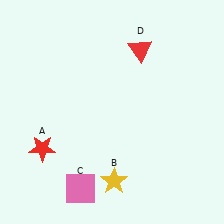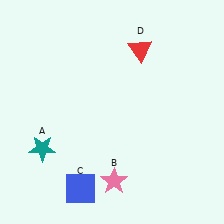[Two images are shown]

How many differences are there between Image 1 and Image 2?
There are 3 differences between the two images.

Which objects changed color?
A changed from red to teal. B changed from yellow to pink. C changed from pink to blue.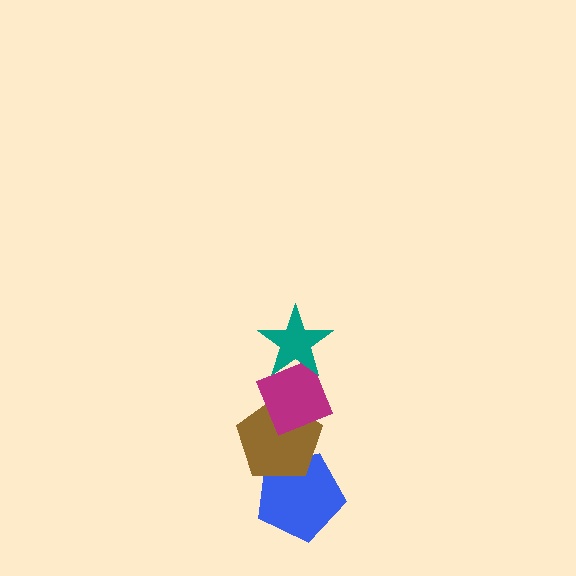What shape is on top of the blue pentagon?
The brown pentagon is on top of the blue pentagon.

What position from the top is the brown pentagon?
The brown pentagon is 3rd from the top.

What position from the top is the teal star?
The teal star is 1st from the top.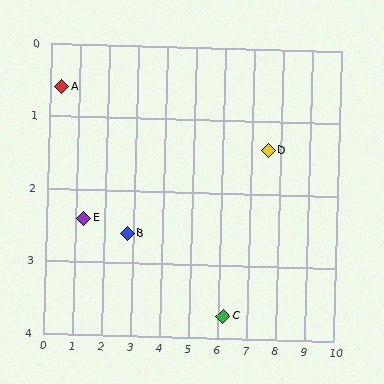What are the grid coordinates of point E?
Point E is at approximately (1.3, 2.4).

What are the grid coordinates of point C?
Point C is at approximately (6.2, 3.7).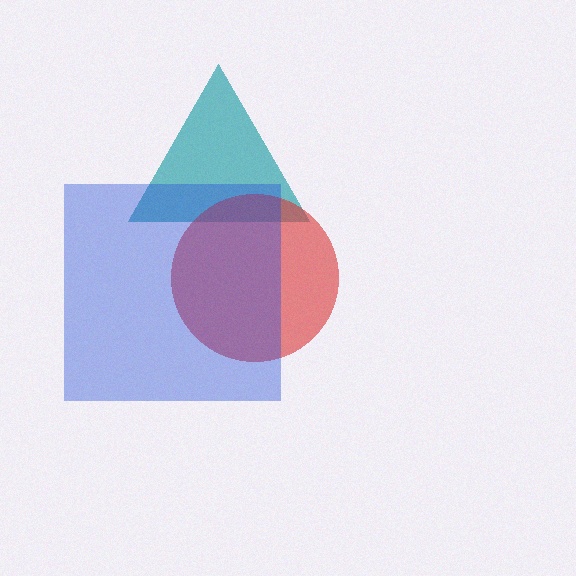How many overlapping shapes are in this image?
There are 3 overlapping shapes in the image.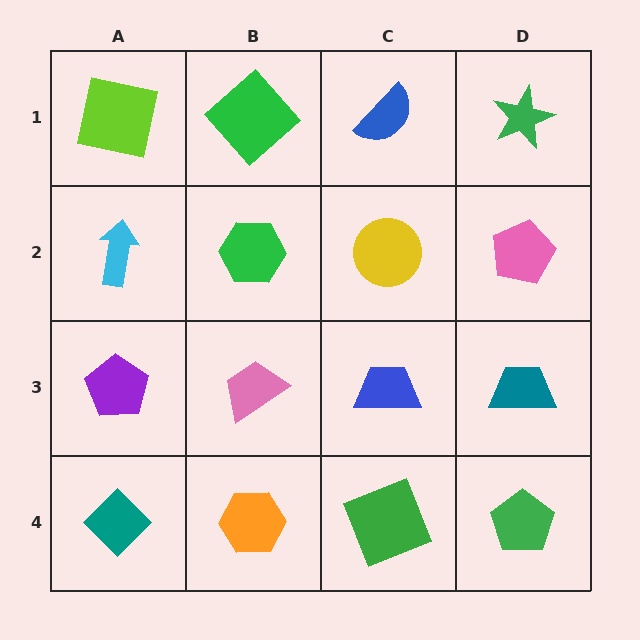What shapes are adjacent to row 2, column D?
A green star (row 1, column D), a teal trapezoid (row 3, column D), a yellow circle (row 2, column C).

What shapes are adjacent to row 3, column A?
A cyan arrow (row 2, column A), a teal diamond (row 4, column A), a pink trapezoid (row 3, column B).